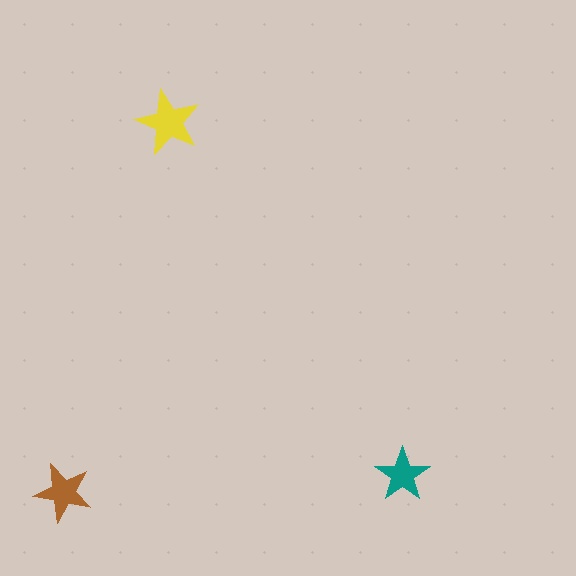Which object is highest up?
The yellow star is topmost.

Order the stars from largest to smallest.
the yellow one, the brown one, the teal one.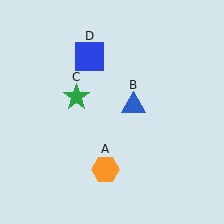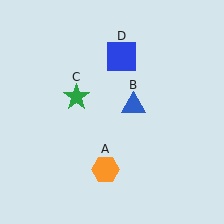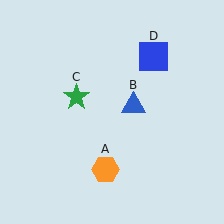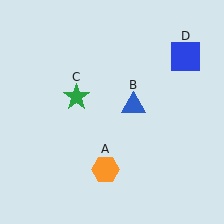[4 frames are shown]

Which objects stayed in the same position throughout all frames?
Orange hexagon (object A) and blue triangle (object B) and green star (object C) remained stationary.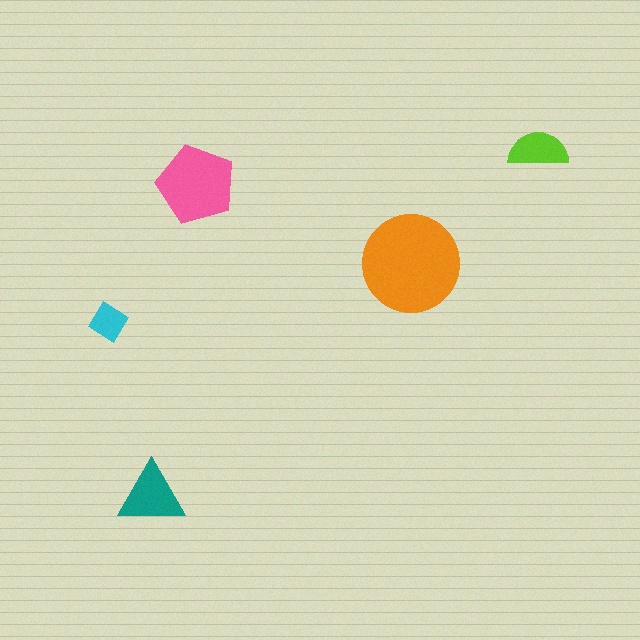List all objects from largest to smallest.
The orange circle, the pink pentagon, the teal triangle, the lime semicircle, the cyan diamond.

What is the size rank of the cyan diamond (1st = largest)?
5th.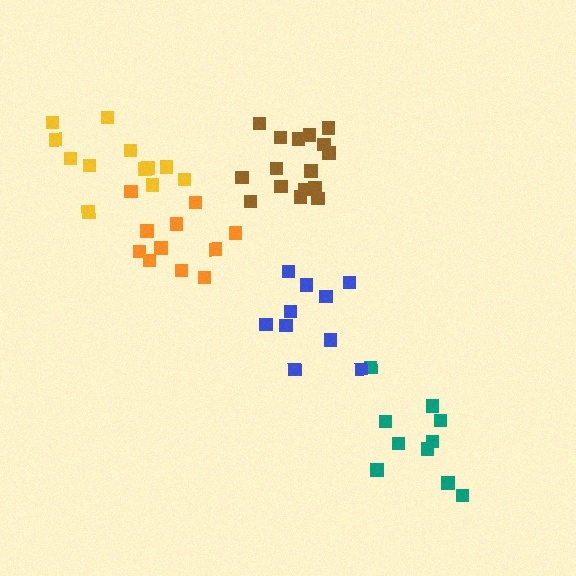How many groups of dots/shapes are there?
There are 5 groups.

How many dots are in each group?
Group 1: 10 dots, Group 2: 16 dots, Group 3: 10 dots, Group 4: 11 dots, Group 5: 12 dots (59 total).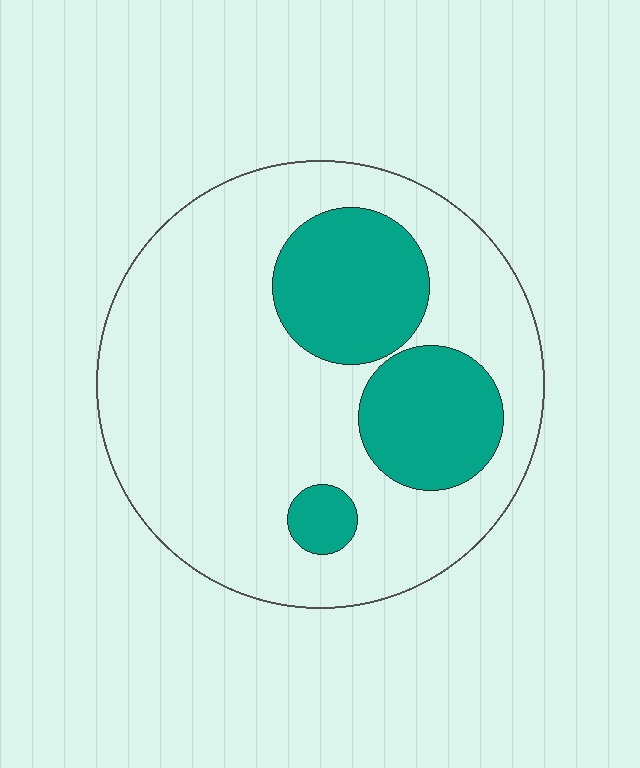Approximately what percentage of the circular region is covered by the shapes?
Approximately 25%.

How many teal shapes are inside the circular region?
3.